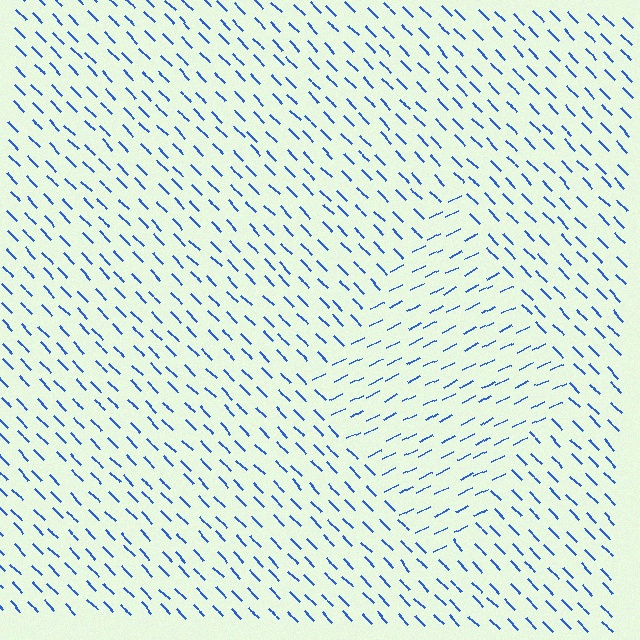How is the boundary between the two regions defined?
The boundary is defined purely by a change in line orientation (approximately 71 degrees difference). All lines are the same color and thickness.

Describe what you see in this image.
The image is filled with small blue line segments. A diamond region in the image has lines oriented differently from the surrounding lines, creating a visible texture boundary.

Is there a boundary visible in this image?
Yes, there is a texture boundary formed by a change in line orientation.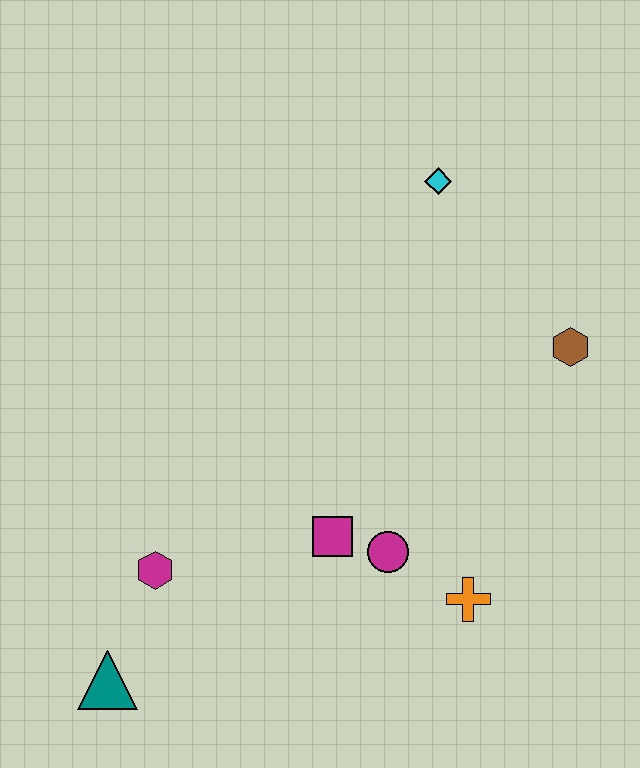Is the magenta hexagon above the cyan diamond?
No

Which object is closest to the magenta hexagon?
The teal triangle is closest to the magenta hexagon.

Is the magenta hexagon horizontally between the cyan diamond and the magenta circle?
No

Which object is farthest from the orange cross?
The cyan diamond is farthest from the orange cross.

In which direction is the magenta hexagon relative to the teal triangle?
The magenta hexagon is above the teal triangle.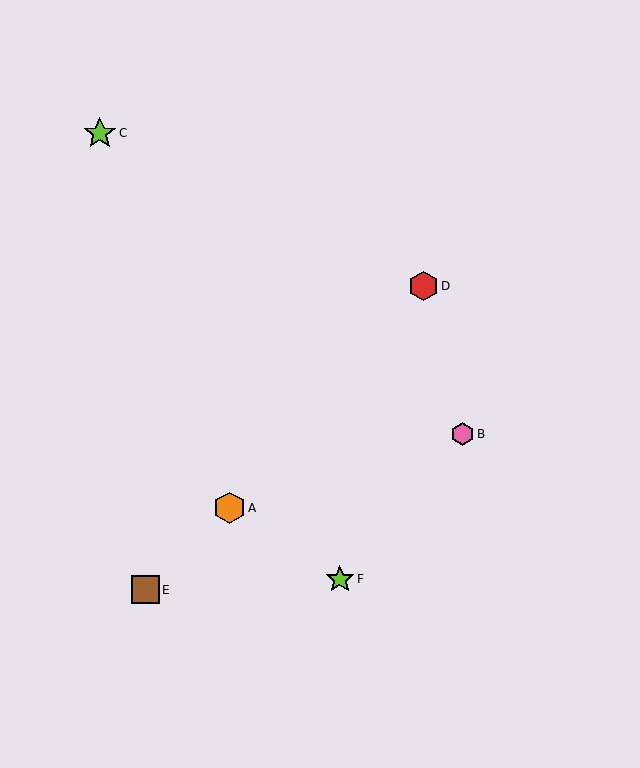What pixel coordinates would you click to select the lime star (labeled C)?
Click at (100, 133) to select the lime star C.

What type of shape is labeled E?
Shape E is a brown square.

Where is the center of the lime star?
The center of the lime star is at (340, 579).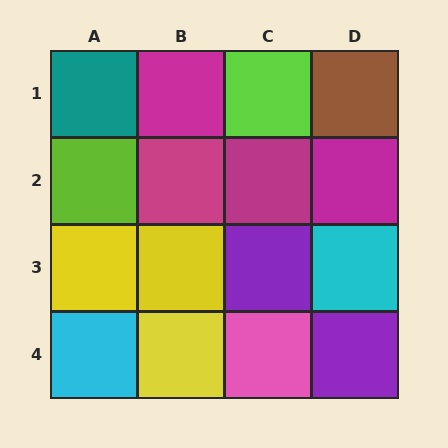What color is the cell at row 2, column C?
Magenta.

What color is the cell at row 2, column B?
Magenta.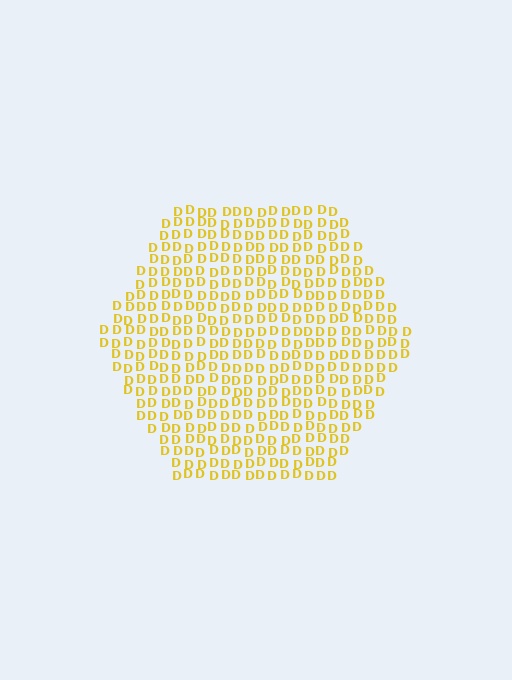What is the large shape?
The large shape is a hexagon.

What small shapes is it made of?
It is made of small letter D's.